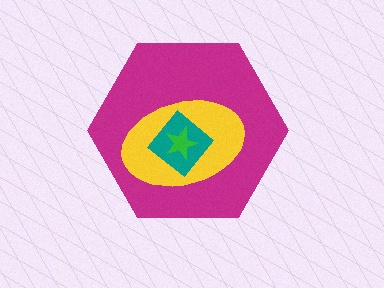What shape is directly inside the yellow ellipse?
The teal diamond.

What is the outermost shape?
The magenta hexagon.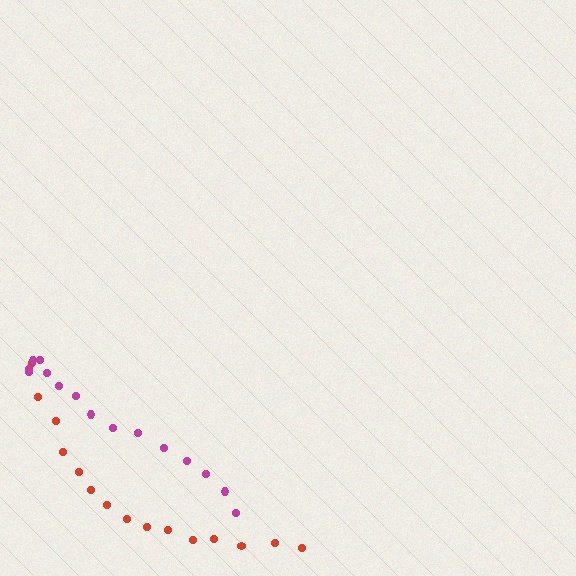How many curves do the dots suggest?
There are 2 distinct paths.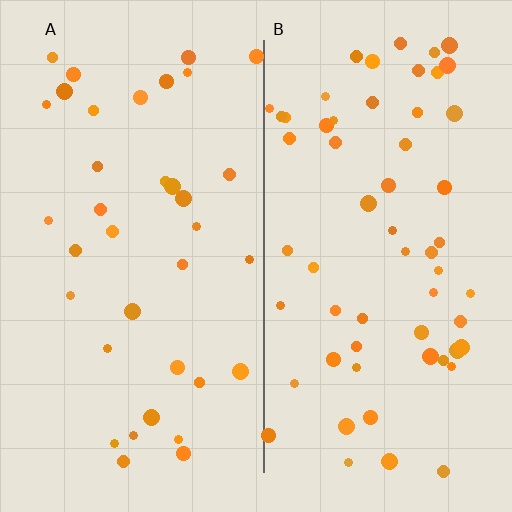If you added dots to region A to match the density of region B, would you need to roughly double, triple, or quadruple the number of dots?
Approximately double.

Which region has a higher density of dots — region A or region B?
B (the right).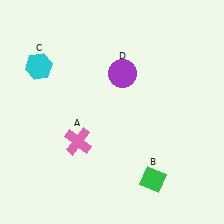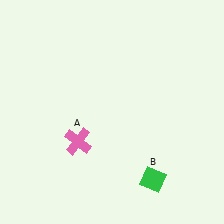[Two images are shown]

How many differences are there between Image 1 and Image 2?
There are 2 differences between the two images.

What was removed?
The cyan hexagon (C), the purple circle (D) were removed in Image 2.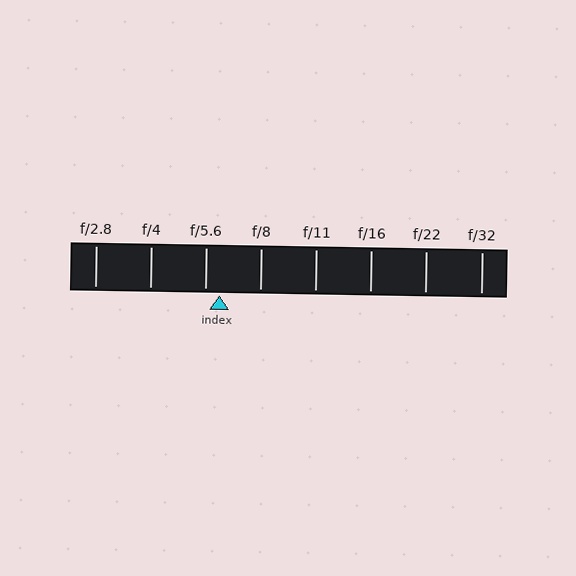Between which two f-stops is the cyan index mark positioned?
The index mark is between f/5.6 and f/8.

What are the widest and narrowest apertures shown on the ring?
The widest aperture shown is f/2.8 and the narrowest is f/32.